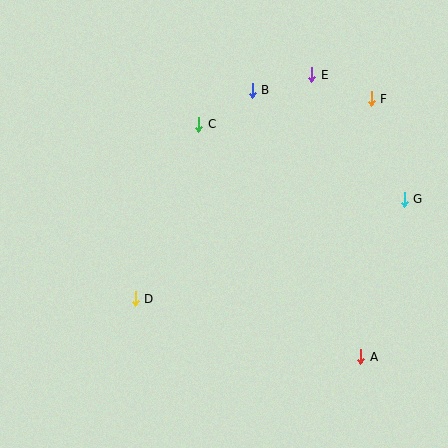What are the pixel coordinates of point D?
Point D is at (135, 299).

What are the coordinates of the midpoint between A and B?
The midpoint between A and B is at (307, 223).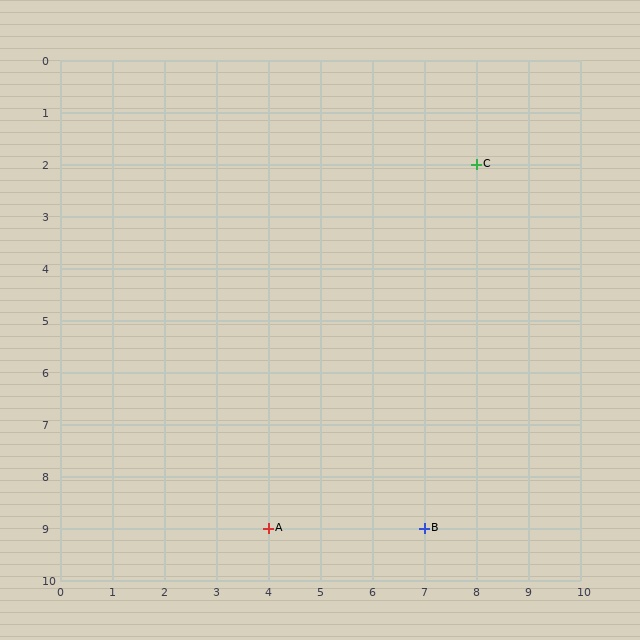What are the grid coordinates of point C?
Point C is at grid coordinates (8, 2).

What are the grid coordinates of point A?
Point A is at grid coordinates (4, 9).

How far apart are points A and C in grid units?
Points A and C are 4 columns and 7 rows apart (about 8.1 grid units diagonally).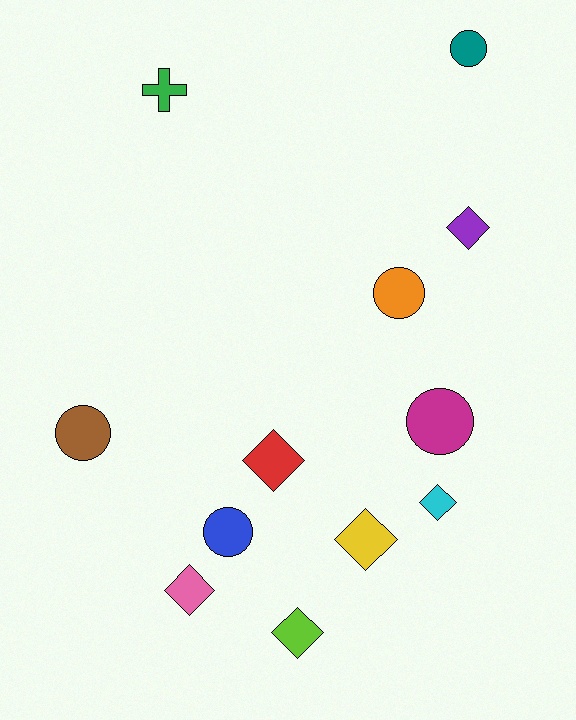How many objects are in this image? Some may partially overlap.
There are 12 objects.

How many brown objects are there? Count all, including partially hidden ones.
There is 1 brown object.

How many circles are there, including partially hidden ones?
There are 5 circles.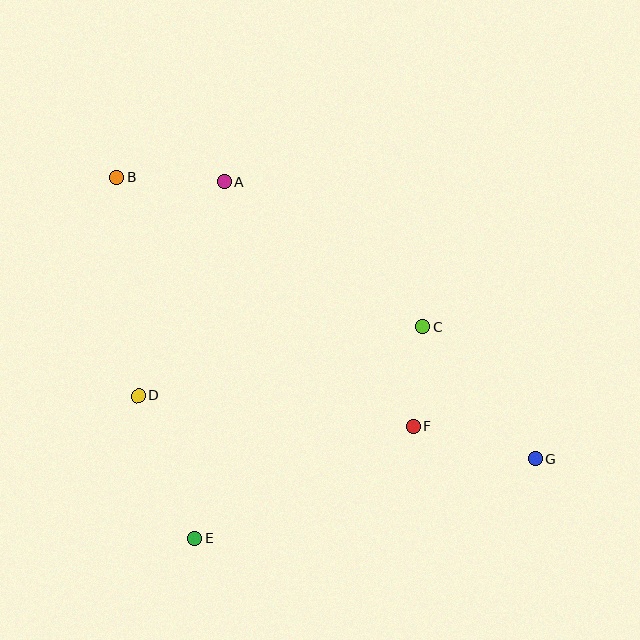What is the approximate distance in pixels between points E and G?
The distance between E and G is approximately 350 pixels.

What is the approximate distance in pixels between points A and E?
The distance between A and E is approximately 358 pixels.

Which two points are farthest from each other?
Points B and G are farthest from each other.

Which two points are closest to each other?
Points C and F are closest to each other.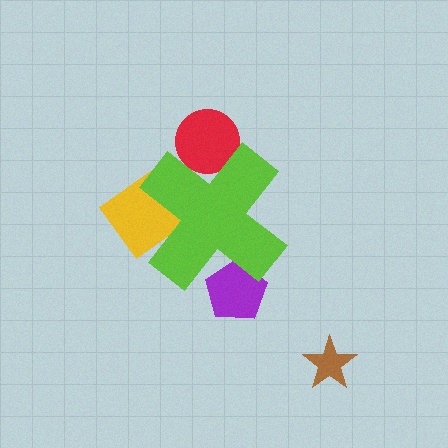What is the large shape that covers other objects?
A lime cross.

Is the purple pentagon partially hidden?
Yes, the purple pentagon is partially hidden behind the lime cross.